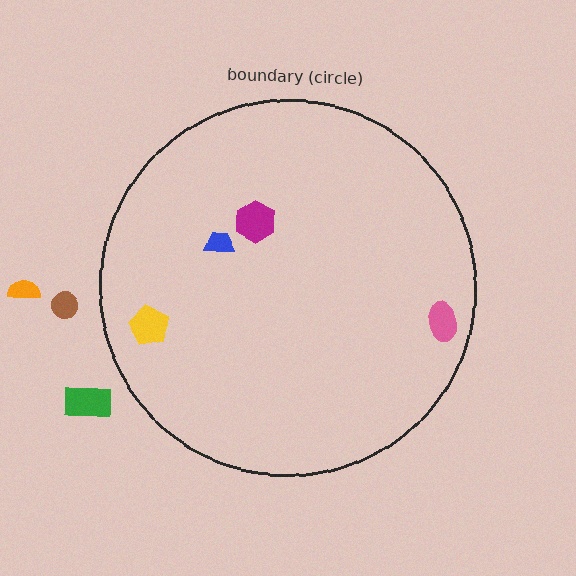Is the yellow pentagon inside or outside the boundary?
Inside.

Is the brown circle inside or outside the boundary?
Outside.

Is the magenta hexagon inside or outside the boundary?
Inside.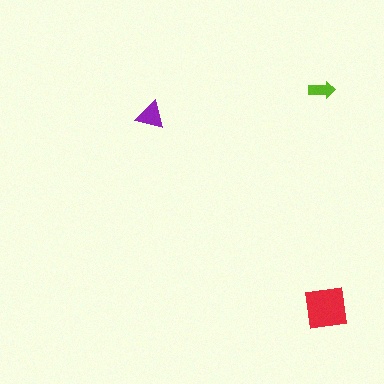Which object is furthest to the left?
The purple triangle is leftmost.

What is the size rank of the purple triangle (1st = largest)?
2nd.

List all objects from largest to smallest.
The red square, the purple triangle, the lime arrow.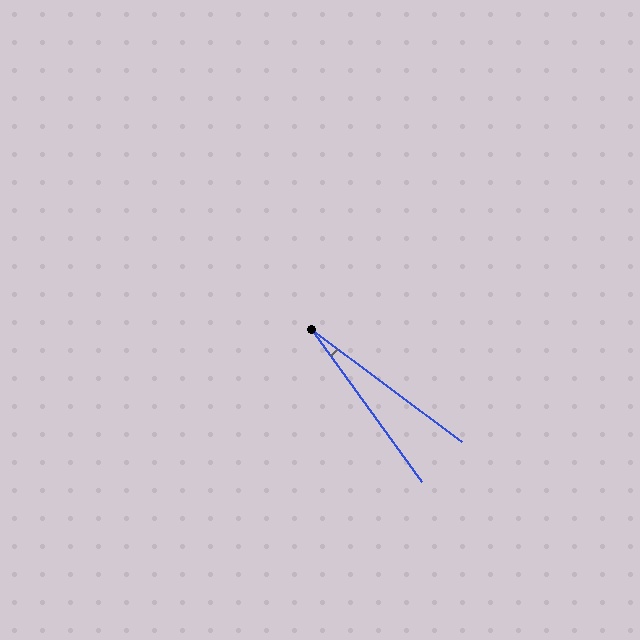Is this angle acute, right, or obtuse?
It is acute.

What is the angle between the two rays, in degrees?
Approximately 17 degrees.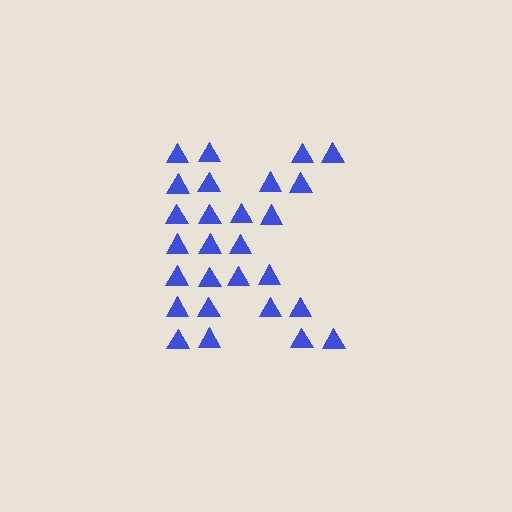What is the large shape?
The large shape is the letter K.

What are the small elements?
The small elements are triangles.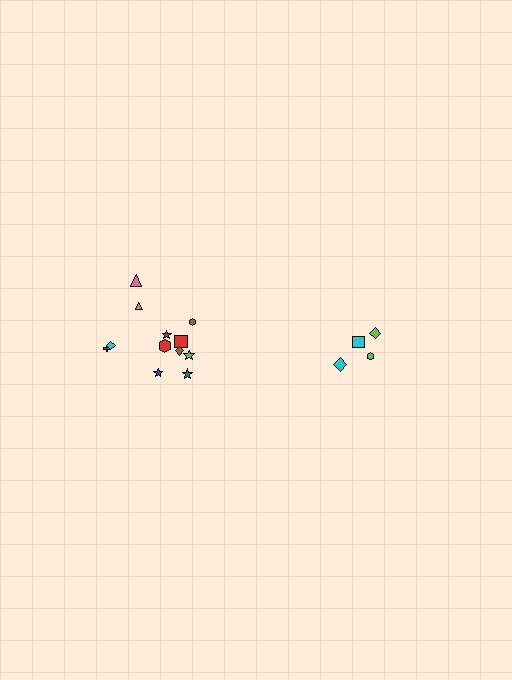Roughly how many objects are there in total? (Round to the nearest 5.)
Roughly 15 objects in total.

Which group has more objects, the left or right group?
The left group.